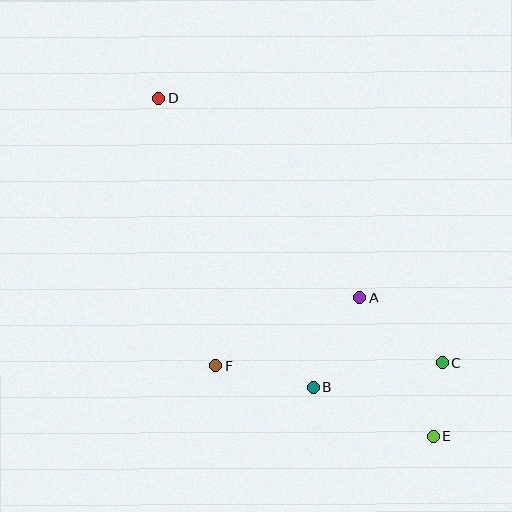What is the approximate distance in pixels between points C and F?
The distance between C and F is approximately 226 pixels.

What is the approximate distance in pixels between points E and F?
The distance between E and F is approximately 228 pixels.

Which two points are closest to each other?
Points C and E are closest to each other.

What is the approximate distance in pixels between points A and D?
The distance between A and D is approximately 283 pixels.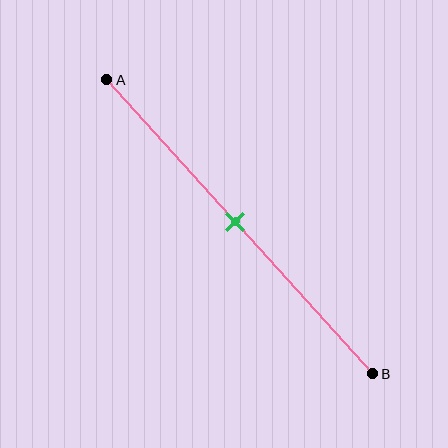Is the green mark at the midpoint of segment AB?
Yes, the mark is approximately at the midpoint.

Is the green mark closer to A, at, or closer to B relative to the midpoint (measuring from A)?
The green mark is approximately at the midpoint of segment AB.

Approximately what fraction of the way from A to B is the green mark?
The green mark is approximately 50% of the way from A to B.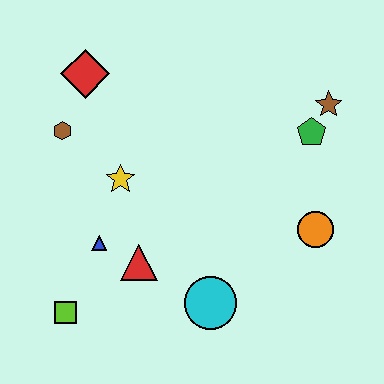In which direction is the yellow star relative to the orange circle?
The yellow star is to the left of the orange circle.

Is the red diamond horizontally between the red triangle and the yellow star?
No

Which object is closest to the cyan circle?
The red triangle is closest to the cyan circle.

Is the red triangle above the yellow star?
No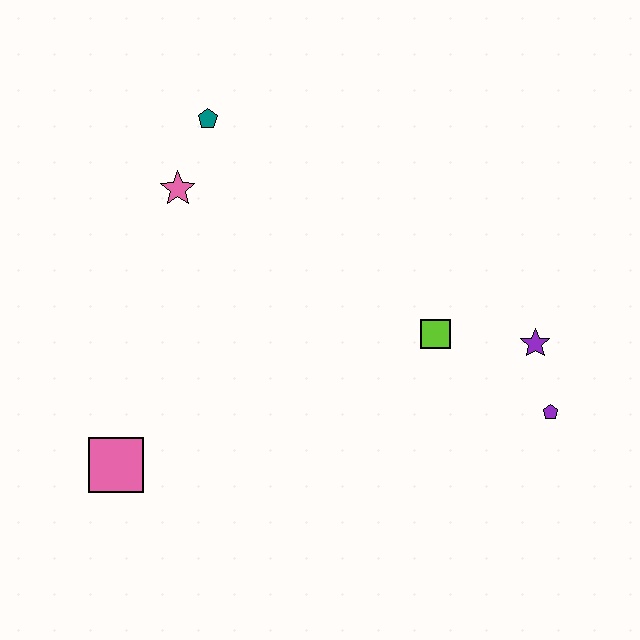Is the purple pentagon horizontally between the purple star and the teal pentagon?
No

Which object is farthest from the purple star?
The pink square is farthest from the purple star.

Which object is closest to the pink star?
The teal pentagon is closest to the pink star.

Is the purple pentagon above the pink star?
No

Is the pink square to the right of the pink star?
No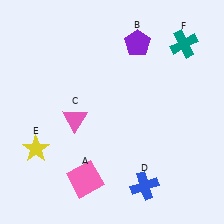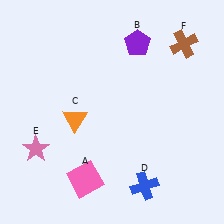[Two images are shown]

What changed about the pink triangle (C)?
In Image 1, C is pink. In Image 2, it changed to orange.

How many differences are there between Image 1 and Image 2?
There are 3 differences between the two images.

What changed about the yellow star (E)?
In Image 1, E is yellow. In Image 2, it changed to pink.